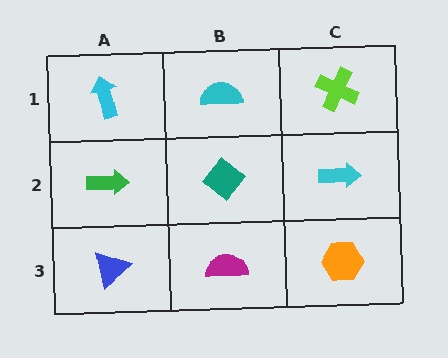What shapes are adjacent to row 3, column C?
A cyan arrow (row 2, column C), a magenta semicircle (row 3, column B).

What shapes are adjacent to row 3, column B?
A teal diamond (row 2, column B), a blue triangle (row 3, column A), an orange hexagon (row 3, column C).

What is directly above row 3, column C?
A cyan arrow.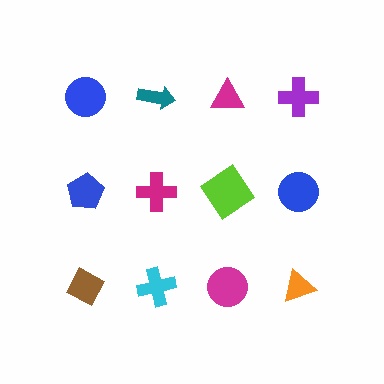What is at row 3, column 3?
A magenta circle.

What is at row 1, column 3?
A magenta triangle.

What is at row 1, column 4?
A purple cross.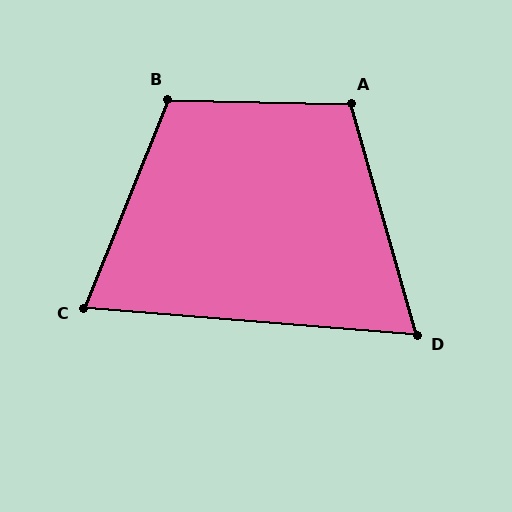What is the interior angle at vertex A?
Approximately 107 degrees (obtuse).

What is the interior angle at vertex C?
Approximately 73 degrees (acute).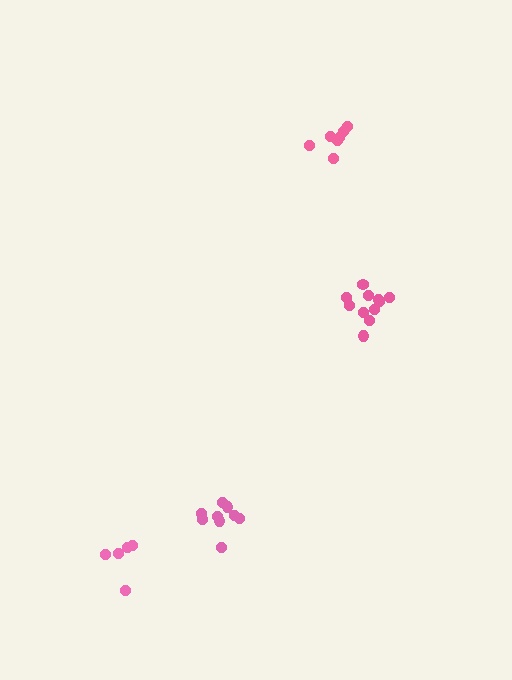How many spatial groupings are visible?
There are 4 spatial groupings.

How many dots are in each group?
Group 1: 9 dots, Group 2: 5 dots, Group 3: 7 dots, Group 4: 11 dots (32 total).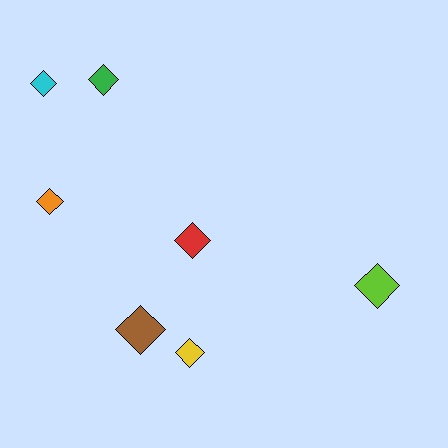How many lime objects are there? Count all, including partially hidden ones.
There is 1 lime object.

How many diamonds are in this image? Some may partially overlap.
There are 7 diamonds.